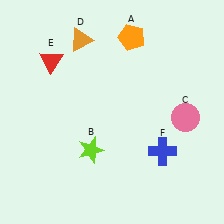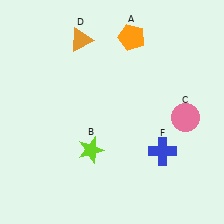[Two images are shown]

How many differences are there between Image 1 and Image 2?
There is 1 difference between the two images.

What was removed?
The red triangle (E) was removed in Image 2.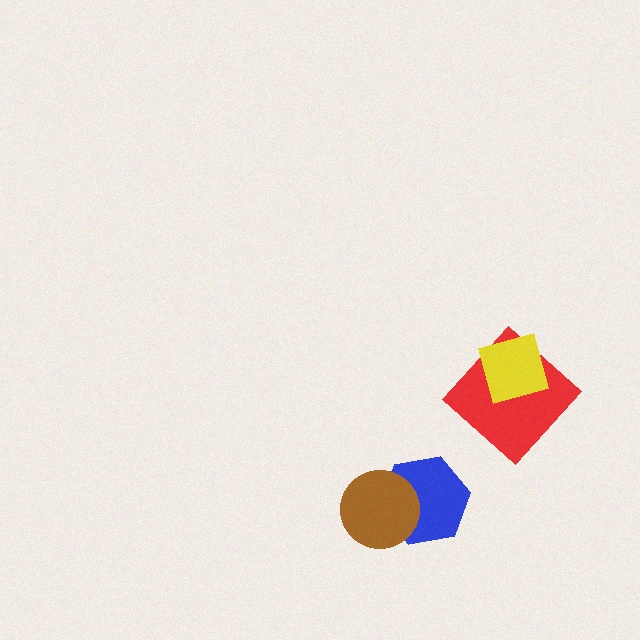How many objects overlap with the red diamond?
1 object overlaps with the red diamond.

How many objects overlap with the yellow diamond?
1 object overlaps with the yellow diamond.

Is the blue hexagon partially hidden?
Yes, it is partially covered by another shape.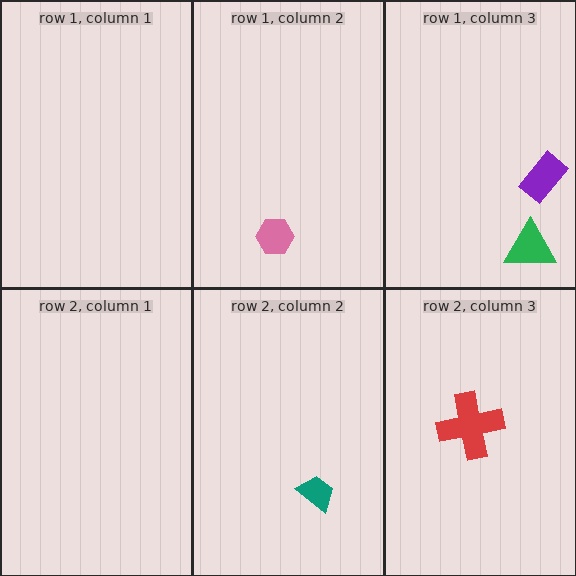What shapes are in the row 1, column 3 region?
The purple rectangle, the green triangle.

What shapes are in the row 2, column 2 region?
The teal trapezoid.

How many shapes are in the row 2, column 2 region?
1.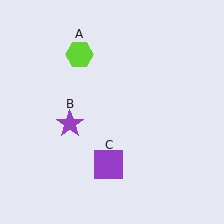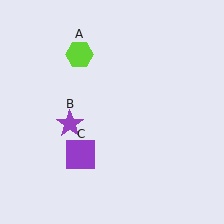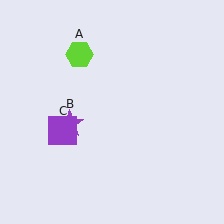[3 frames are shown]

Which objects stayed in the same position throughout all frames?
Lime hexagon (object A) and purple star (object B) remained stationary.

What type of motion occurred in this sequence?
The purple square (object C) rotated clockwise around the center of the scene.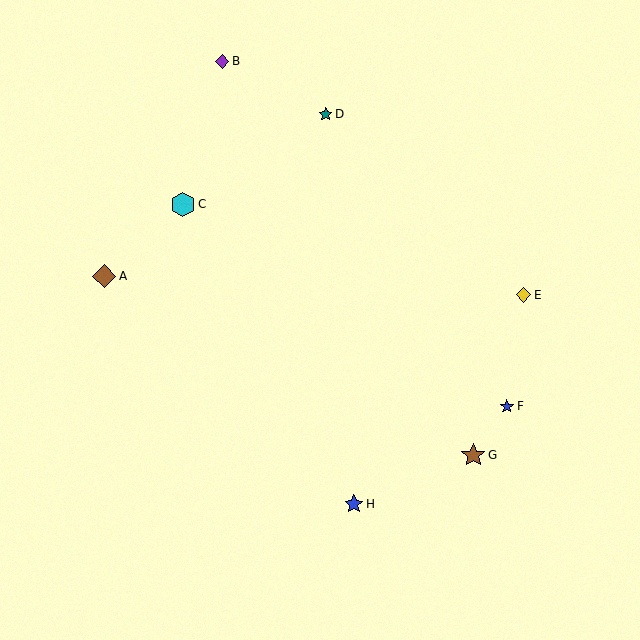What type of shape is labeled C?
Shape C is a cyan hexagon.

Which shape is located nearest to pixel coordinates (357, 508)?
The blue star (labeled H) at (354, 504) is nearest to that location.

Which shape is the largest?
The cyan hexagon (labeled C) is the largest.